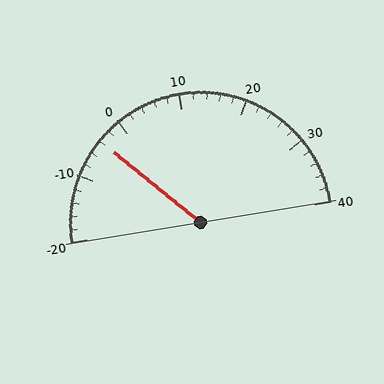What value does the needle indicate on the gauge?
The needle indicates approximately -4.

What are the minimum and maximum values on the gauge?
The gauge ranges from -20 to 40.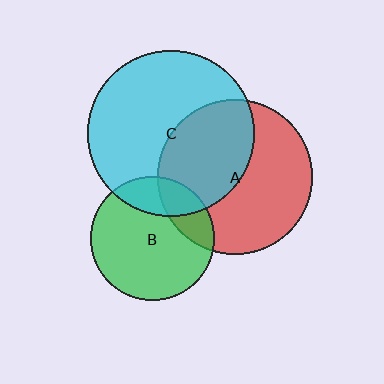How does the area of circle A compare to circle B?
Approximately 1.6 times.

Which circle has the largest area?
Circle C (cyan).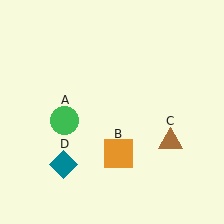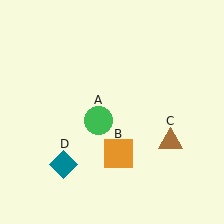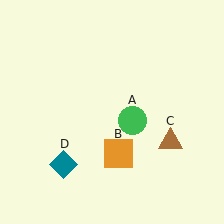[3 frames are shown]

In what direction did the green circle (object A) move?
The green circle (object A) moved right.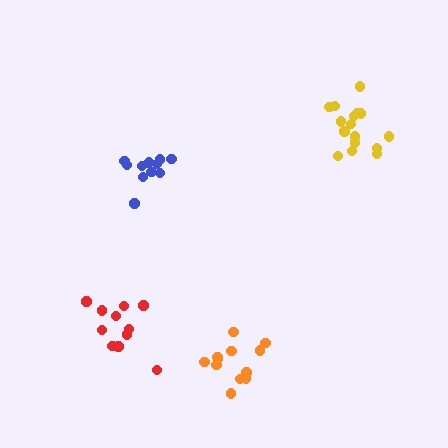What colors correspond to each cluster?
The clusters are colored: orange, blue, red, yellow.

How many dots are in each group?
Group 1: 13 dots, Group 2: 11 dots, Group 3: 11 dots, Group 4: 16 dots (51 total).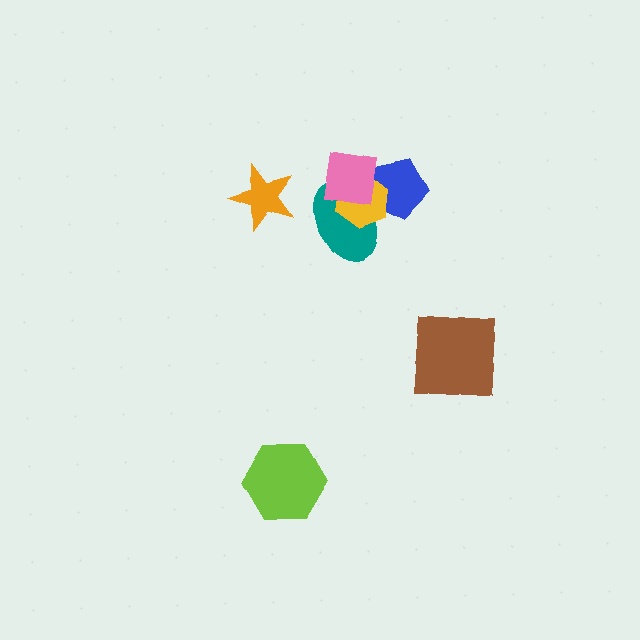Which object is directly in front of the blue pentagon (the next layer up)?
The yellow hexagon is directly in front of the blue pentagon.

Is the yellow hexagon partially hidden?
Yes, it is partially covered by another shape.